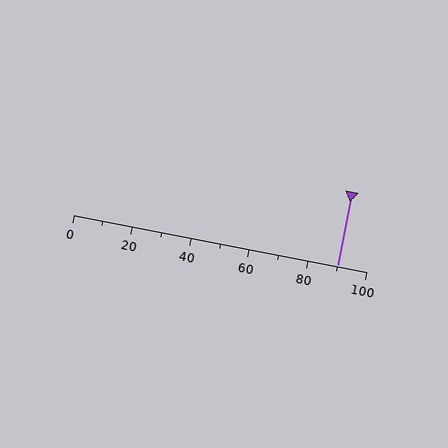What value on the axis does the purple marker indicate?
The marker indicates approximately 90.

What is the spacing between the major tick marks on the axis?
The major ticks are spaced 20 apart.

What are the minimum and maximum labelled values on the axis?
The axis runs from 0 to 100.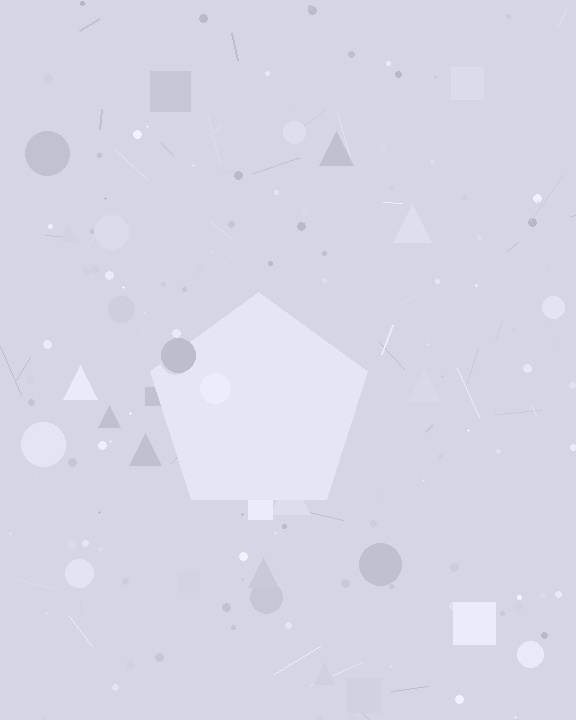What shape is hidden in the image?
A pentagon is hidden in the image.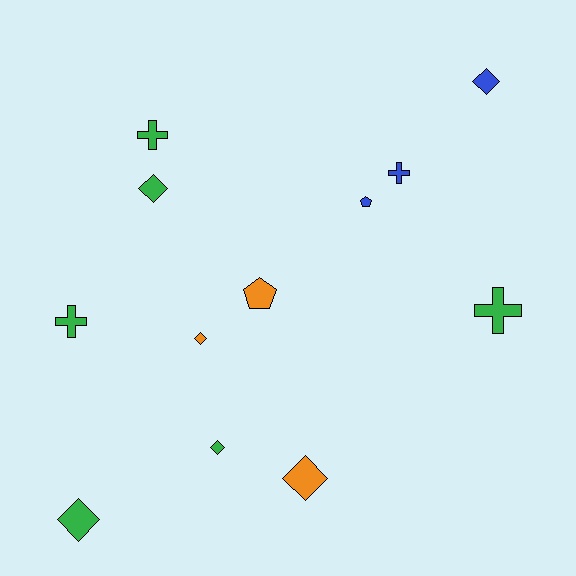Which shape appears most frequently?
Diamond, with 6 objects.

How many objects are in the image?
There are 12 objects.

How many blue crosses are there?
There is 1 blue cross.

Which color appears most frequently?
Green, with 6 objects.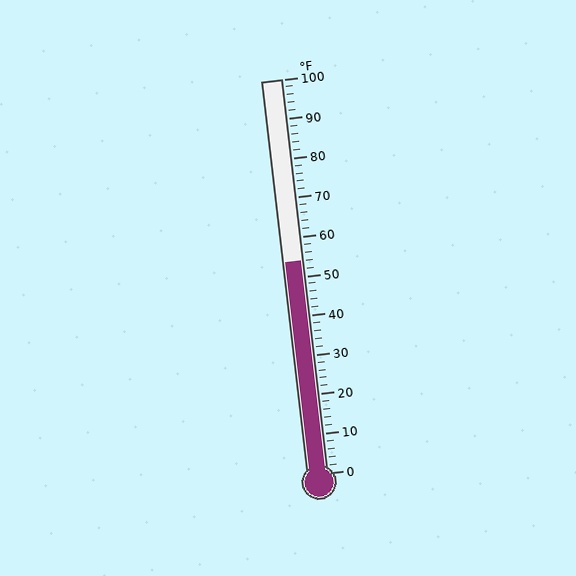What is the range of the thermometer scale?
The thermometer scale ranges from 0°F to 100°F.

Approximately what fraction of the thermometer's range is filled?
The thermometer is filled to approximately 55% of its range.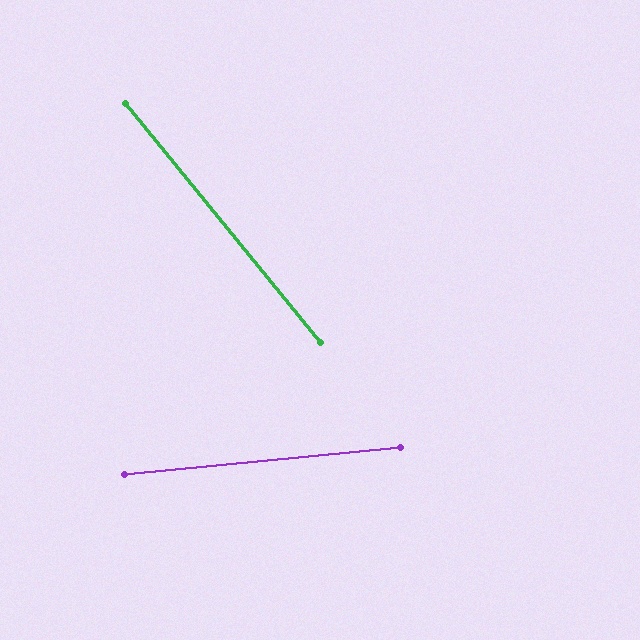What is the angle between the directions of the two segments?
Approximately 56 degrees.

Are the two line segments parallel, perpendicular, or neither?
Neither parallel nor perpendicular — they differ by about 56°.